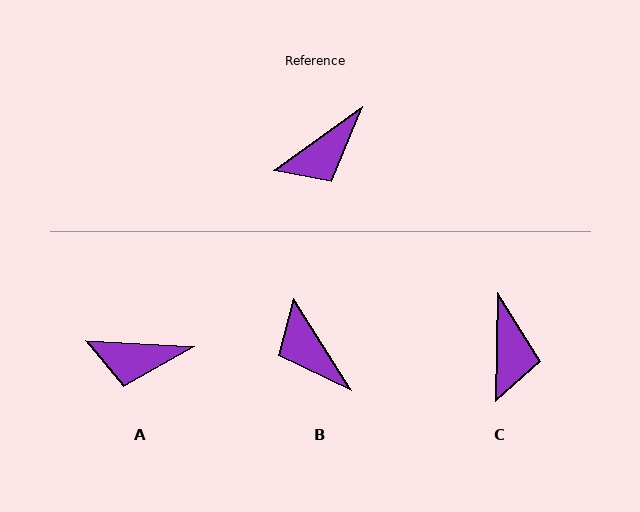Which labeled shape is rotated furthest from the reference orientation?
B, about 93 degrees away.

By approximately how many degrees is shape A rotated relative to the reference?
Approximately 39 degrees clockwise.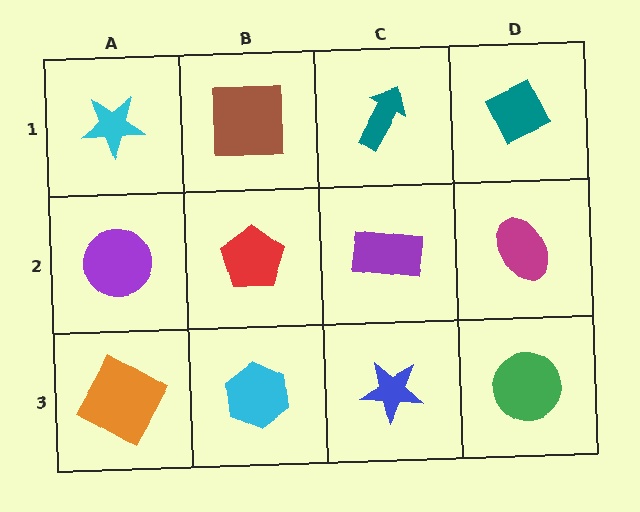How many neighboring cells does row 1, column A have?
2.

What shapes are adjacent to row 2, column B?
A brown square (row 1, column B), a cyan hexagon (row 3, column B), a purple circle (row 2, column A), a purple rectangle (row 2, column C).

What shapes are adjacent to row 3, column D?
A magenta ellipse (row 2, column D), a blue star (row 3, column C).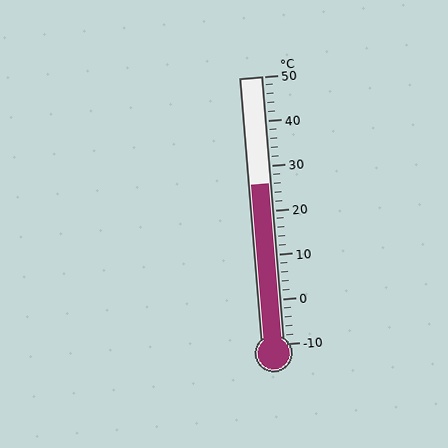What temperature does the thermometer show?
The thermometer shows approximately 26°C.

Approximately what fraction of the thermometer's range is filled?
The thermometer is filled to approximately 60% of its range.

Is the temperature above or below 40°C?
The temperature is below 40°C.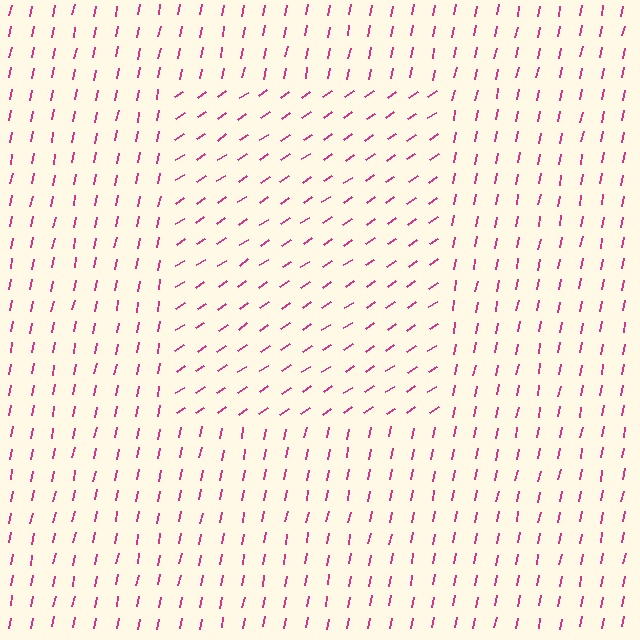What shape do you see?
I see a rectangle.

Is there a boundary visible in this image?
Yes, there is a texture boundary formed by a change in line orientation.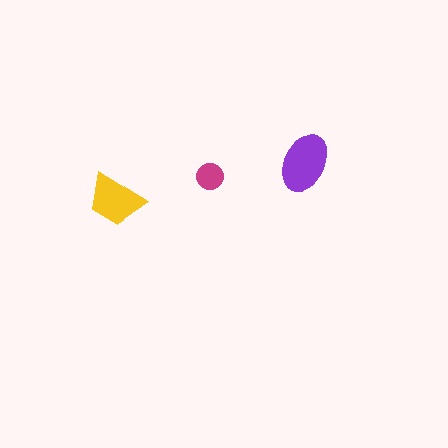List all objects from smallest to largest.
The magenta circle, the yellow trapezoid, the purple ellipse.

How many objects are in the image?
There are 3 objects in the image.